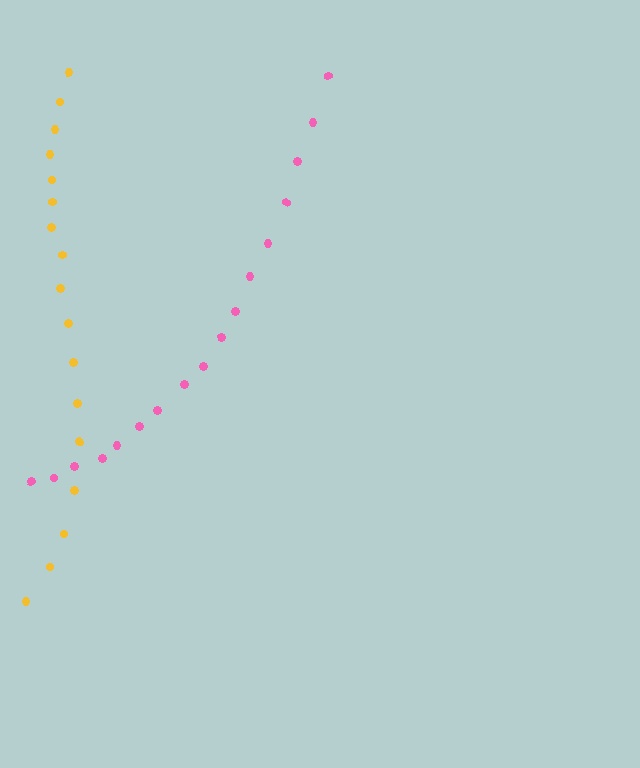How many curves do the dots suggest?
There are 2 distinct paths.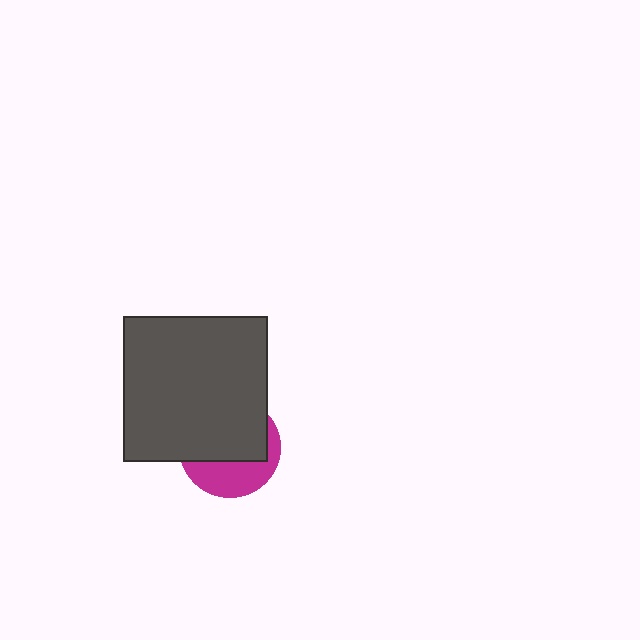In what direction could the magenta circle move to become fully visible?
The magenta circle could move down. That would shift it out from behind the dark gray square entirely.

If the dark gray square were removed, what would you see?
You would see the complete magenta circle.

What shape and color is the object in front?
The object in front is a dark gray square.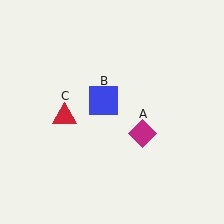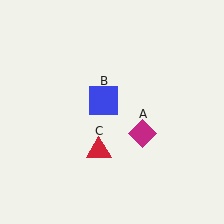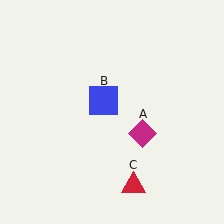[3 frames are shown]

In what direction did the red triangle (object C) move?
The red triangle (object C) moved down and to the right.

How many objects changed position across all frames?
1 object changed position: red triangle (object C).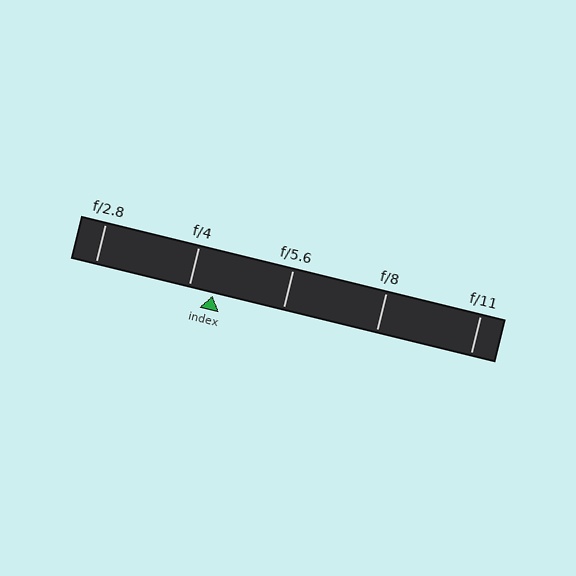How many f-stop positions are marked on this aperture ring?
There are 5 f-stop positions marked.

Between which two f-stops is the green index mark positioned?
The index mark is between f/4 and f/5.6.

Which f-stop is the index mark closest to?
The index mark is closest to f/4.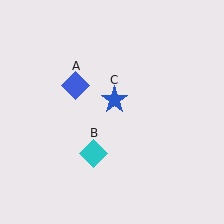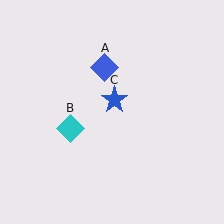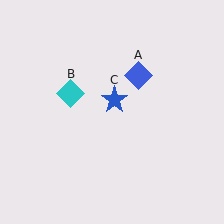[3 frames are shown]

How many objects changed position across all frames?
2 objects changed position: blue diamond (object A), cyan diamond (object B).